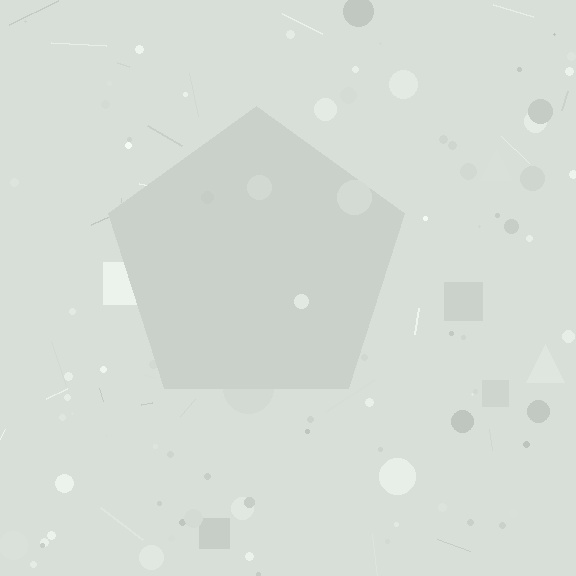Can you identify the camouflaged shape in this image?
The camouflaged shape is a pentagon.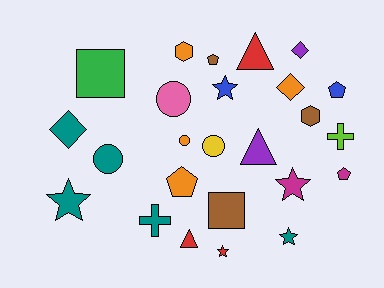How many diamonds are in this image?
There are 3 diamonds.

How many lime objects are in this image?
There is 1 lime object.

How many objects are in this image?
There are 25 objects.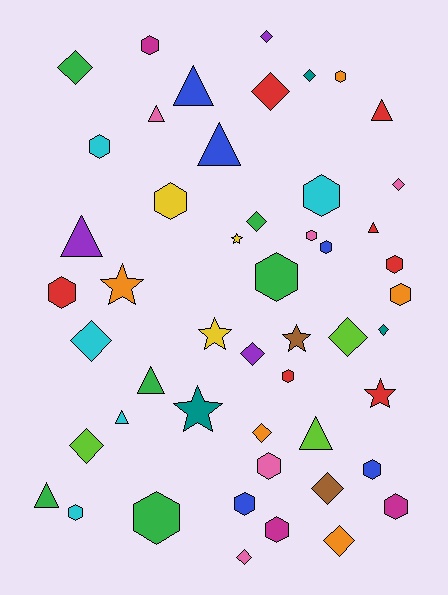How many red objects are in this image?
There are 7 red objects.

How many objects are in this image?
There are 50 objects.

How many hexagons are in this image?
There are 19 hexagons.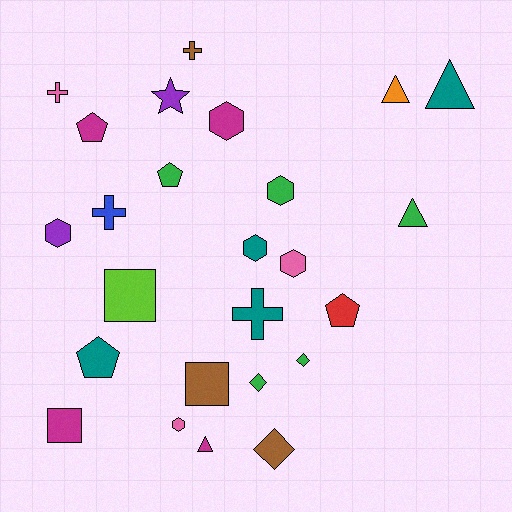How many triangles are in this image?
There are 4 triangles.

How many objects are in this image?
There are 25 objects.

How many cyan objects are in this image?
There are no cyan objects.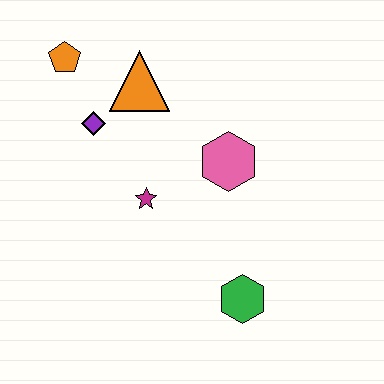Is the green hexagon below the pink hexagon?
Yes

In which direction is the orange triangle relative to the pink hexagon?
The orange triangle is to the left of the pink hexagon.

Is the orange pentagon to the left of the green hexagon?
Yes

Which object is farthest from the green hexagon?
The orange pentagon is farthest from the green hexagon.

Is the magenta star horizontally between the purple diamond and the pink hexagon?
Yes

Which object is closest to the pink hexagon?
The magenta star is closest to the pink hexagon.